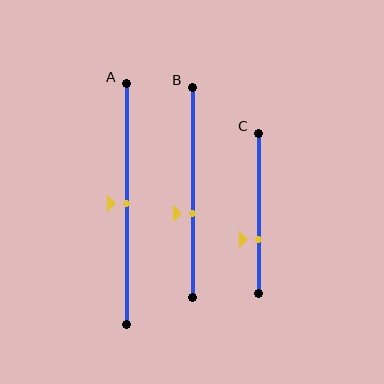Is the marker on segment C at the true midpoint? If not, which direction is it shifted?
No, the marker on segment C is shifted downward by about 16% of the segment length.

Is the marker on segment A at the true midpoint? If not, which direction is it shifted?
Yes, the marker on segment A is at the true midpoint.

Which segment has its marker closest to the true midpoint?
Segment A has its marker closest to the true midpoint.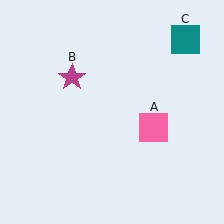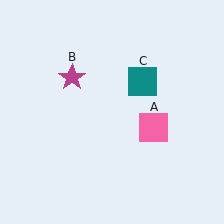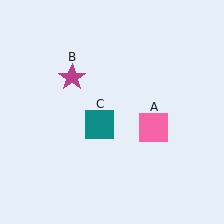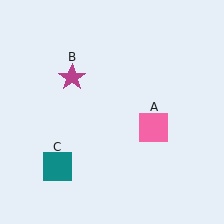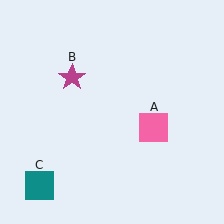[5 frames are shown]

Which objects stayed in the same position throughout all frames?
Pink square (object A) and magenta star (object B) remained stationary.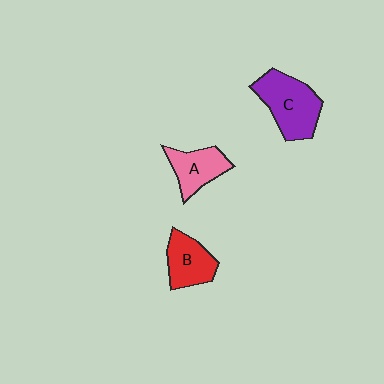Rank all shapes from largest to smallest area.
From largest to smallest: C (purple), B (red), A (pink).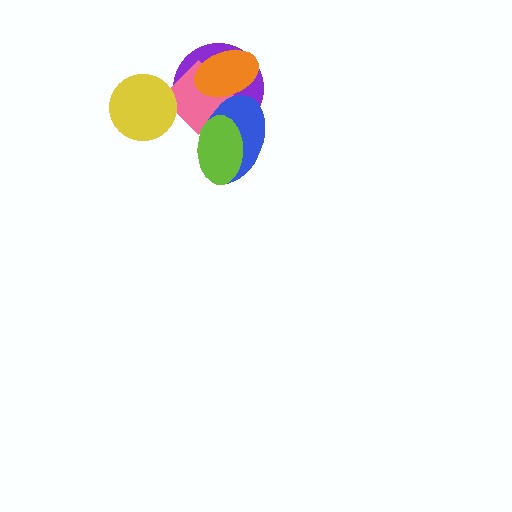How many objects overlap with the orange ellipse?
3 objects overlap with the orange ellipse.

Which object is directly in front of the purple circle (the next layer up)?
The pink diamond is directly in front of the purple circle.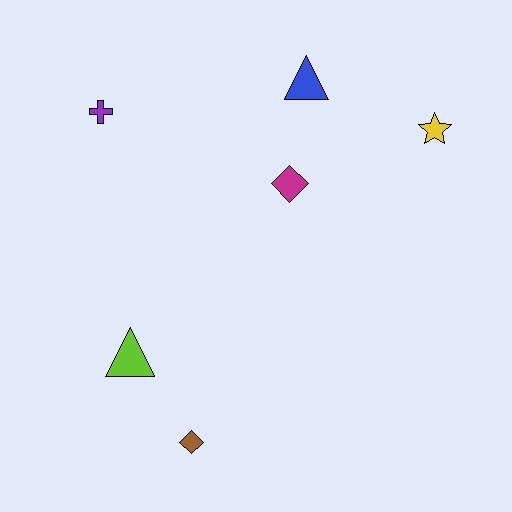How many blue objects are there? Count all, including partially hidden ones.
There is 1 blue object.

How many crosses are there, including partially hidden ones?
There is 1 cross.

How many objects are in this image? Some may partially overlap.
There are 6 objects.